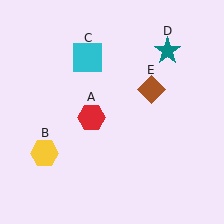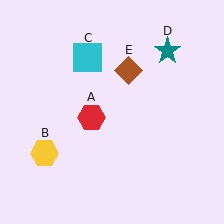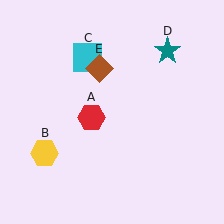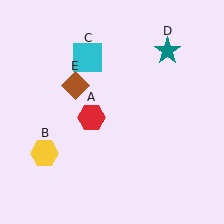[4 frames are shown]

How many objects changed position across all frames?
1 object changed position: brown diamond (object E).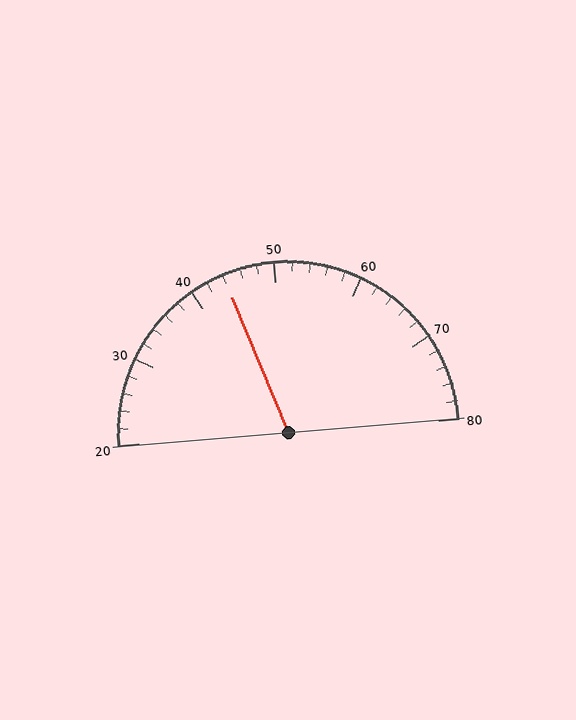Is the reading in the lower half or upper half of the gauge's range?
The reading is in the lower half of the range (20 to 80).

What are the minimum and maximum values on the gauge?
The gauge ranges from 20 to 80.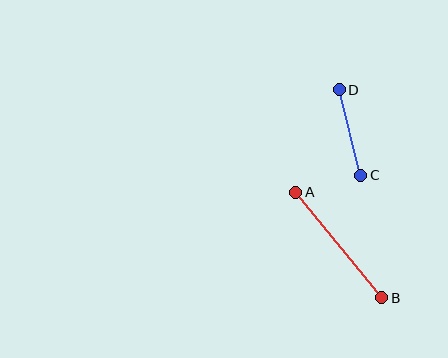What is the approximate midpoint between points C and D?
The midpoint is at approximately (350, 132) pixels.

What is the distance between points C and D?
The distance is approximately 88 pixels.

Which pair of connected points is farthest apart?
Points A and B are farthest apart.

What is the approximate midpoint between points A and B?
The midpoint is at approximately (339, 245) pixels.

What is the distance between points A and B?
The distance is approximately 136 pixels.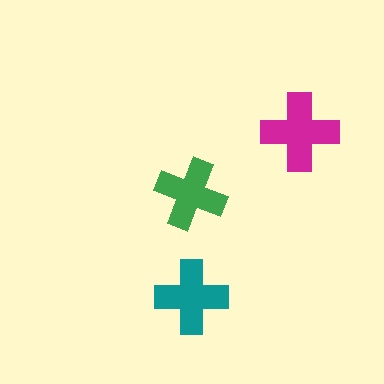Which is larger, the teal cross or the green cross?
The teal one.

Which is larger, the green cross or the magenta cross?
The magenta one.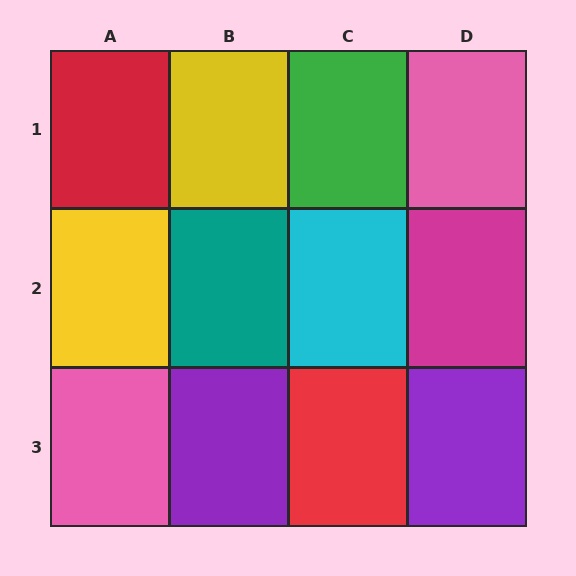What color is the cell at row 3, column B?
Purple.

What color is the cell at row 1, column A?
Red.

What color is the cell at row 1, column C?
Green.